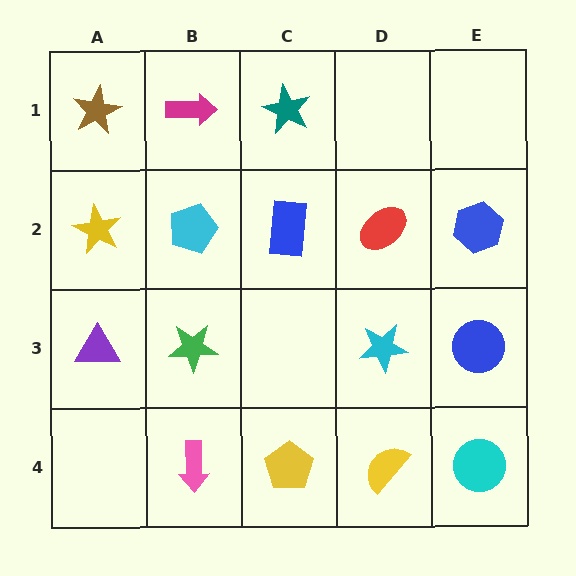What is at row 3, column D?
A cyan star.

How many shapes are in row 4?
4 shapes.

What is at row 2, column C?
A blue rectangle.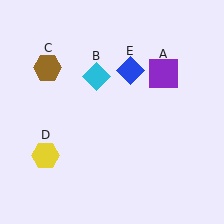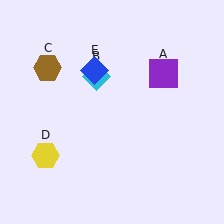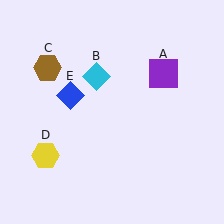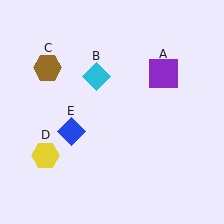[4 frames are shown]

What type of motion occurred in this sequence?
The blue diamond (object E) rotated counterclockwise around the center of the scene.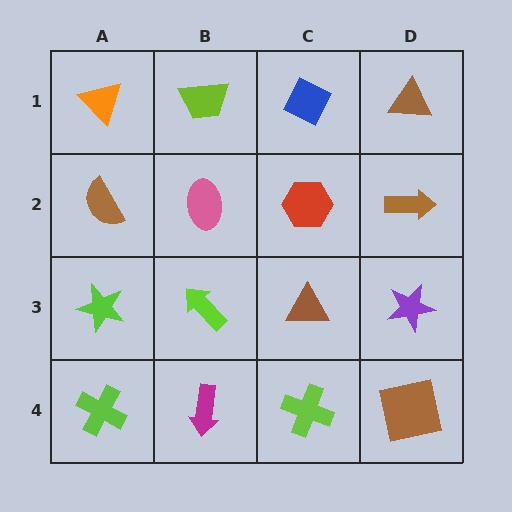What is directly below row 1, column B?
A pink ellipse.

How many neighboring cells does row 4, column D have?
2.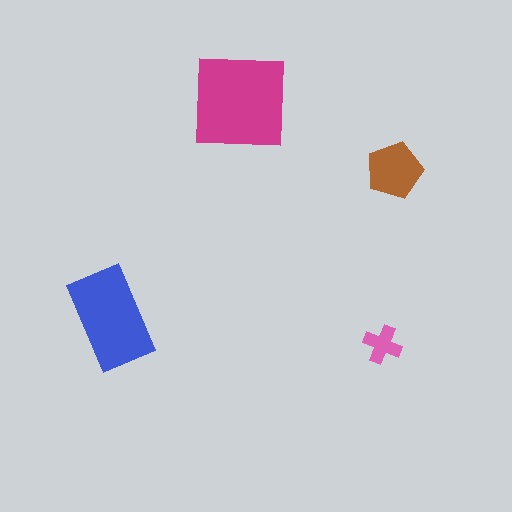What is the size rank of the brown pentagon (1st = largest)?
3rd.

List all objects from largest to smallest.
The magenta square, the blue rectangle, the brown pentagon, the pink cross.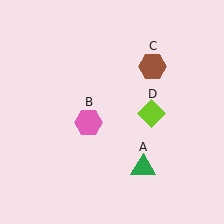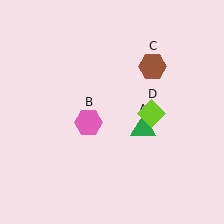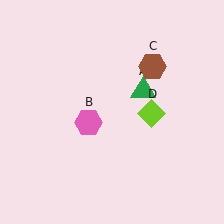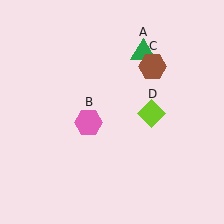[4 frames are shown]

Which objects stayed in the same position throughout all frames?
Pink hexagon (object B) and brown hexagon (object C) and lime diamond (object D) remained stationary.